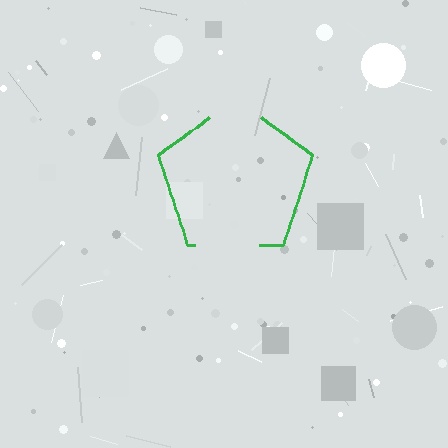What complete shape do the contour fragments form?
The contour fragments form a pentagon.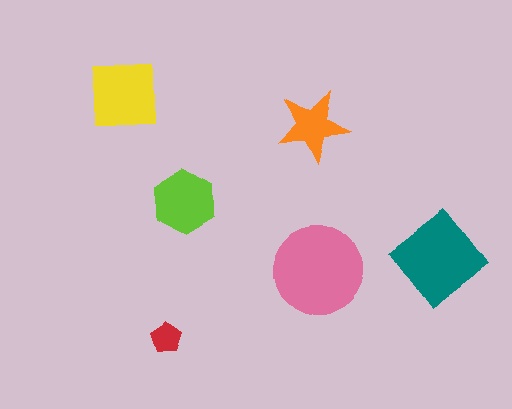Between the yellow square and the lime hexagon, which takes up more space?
The yellow square.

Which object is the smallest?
The red pentagon.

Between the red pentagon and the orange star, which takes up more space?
The orange star.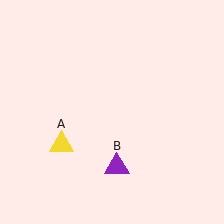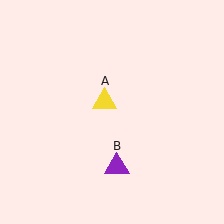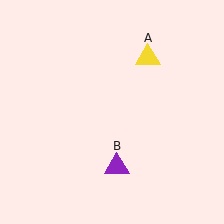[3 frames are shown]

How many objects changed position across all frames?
1 object changed position: yellow triangle (object A).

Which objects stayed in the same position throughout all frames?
Purple triangle (object B) remained stationary.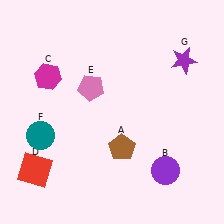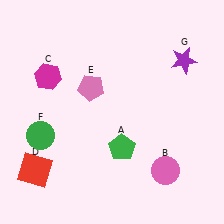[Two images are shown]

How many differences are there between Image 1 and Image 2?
There are 3 differences between the two images.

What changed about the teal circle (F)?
In Image 1, F is teal. In Image 2, it changed to green.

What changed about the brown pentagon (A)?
In Image 1, A is brown. In Image 2, it changed to green.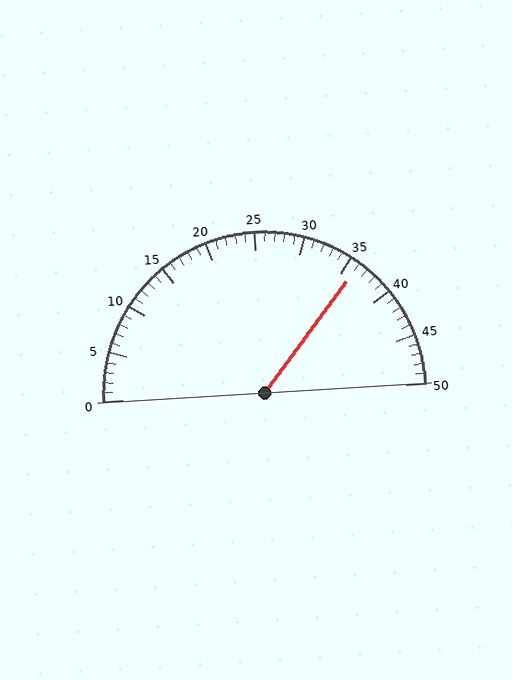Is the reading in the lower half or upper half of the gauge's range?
The reading is in the upper half of the range (0 to 50).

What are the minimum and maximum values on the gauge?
The gauge ranges from 0 to 50.